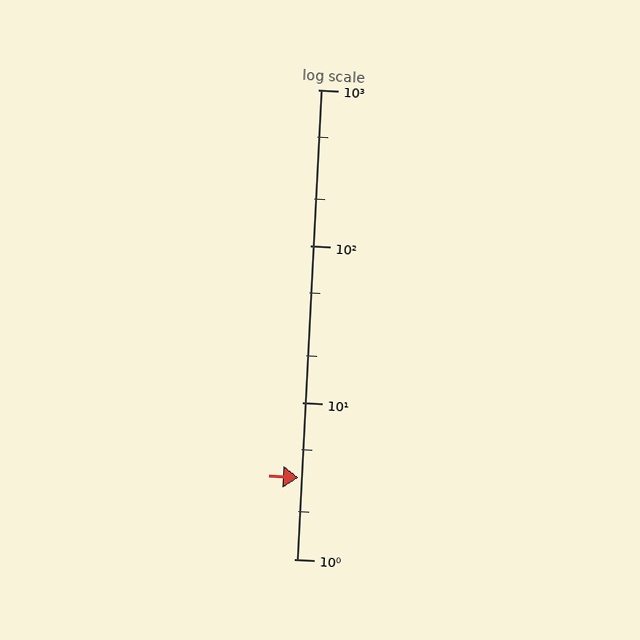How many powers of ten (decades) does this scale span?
The scale spans 3 decades, from 1 to 1000.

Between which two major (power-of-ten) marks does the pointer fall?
The pointer is between 1 and 10.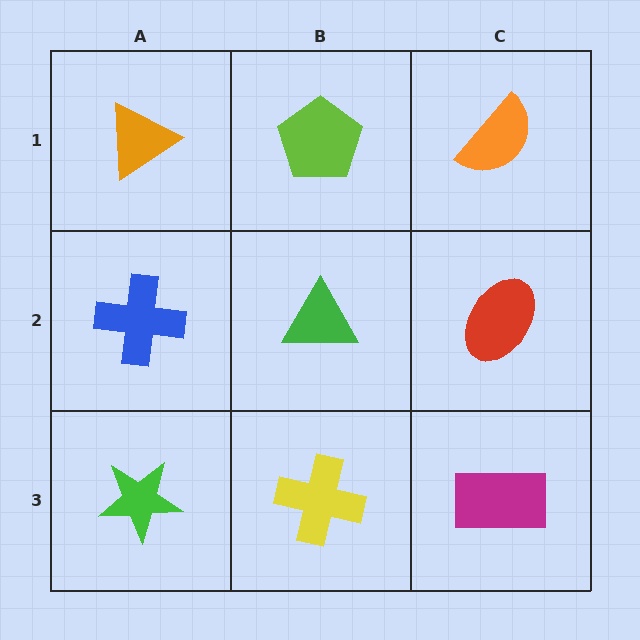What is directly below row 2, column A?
A green star.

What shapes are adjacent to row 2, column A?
An orange triangle (row 1, column A), a green star (row 3, column A), a green triangle (row 2, column B).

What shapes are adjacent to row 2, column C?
An orange semicircle (row 1, column C), a magenta rectangle (row 3, column C), a green triangle (row 2, column B).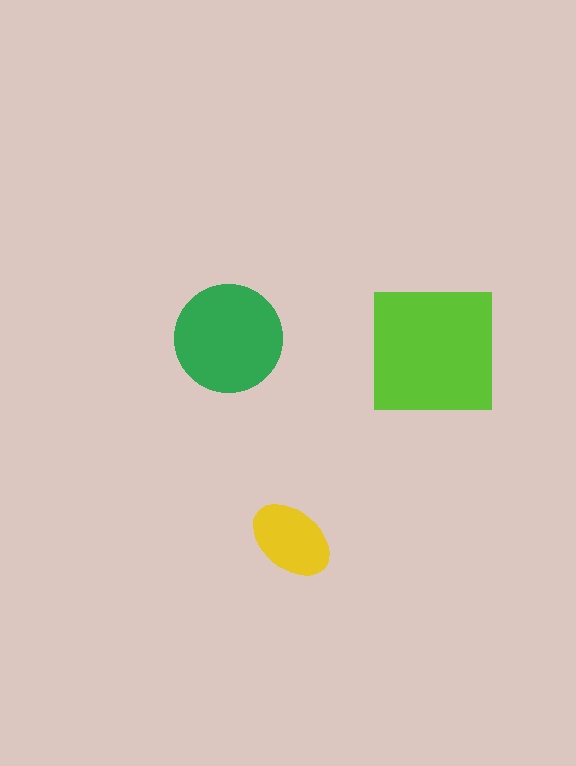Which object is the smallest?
The yellow ellipse.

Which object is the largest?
The lime square.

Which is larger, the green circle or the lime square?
The lime square.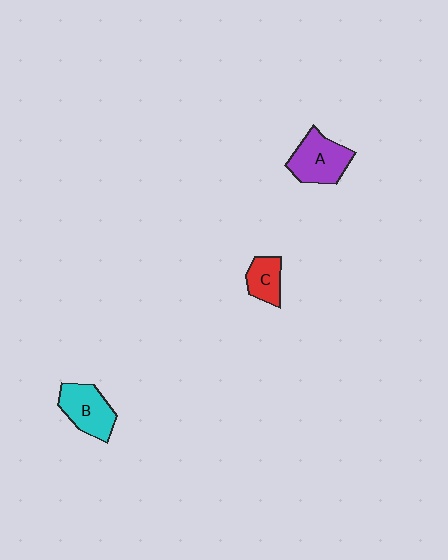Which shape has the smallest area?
Shape C (red).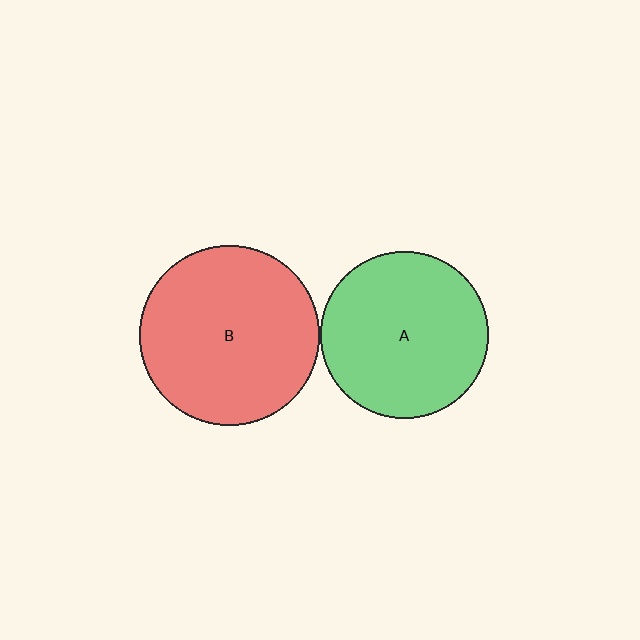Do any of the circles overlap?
No, none of the circles overlap.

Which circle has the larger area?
Circle B (red).